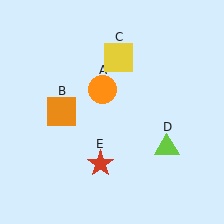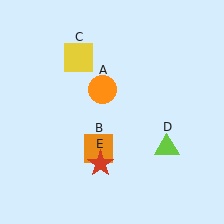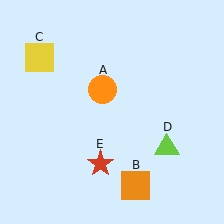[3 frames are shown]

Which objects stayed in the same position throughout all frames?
Orange circle (object A) and lime triangle (object D) and red star (object E) remained stationary.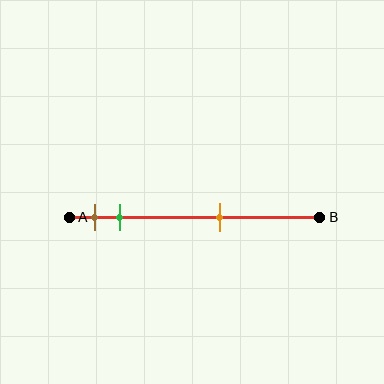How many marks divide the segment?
There are 3 marks dividing the segment.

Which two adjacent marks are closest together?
The brown and green marks are the closest adjacent pair.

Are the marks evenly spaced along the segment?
No, the marks are not evenly spaced.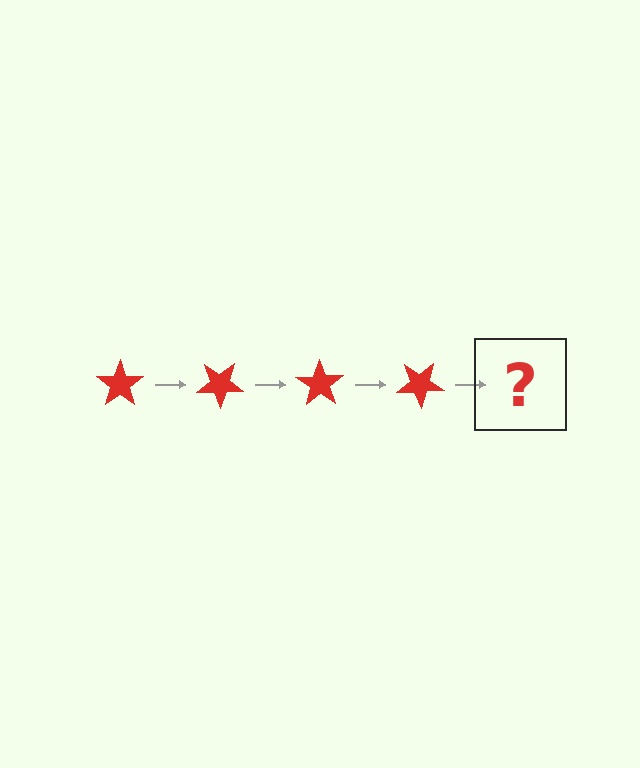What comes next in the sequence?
The next element should be a red star rotated 140 degrees.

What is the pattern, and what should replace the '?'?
The pattern is that the star rotates 35 degrees each step. The '?' should be a red star rotated 140 degrees.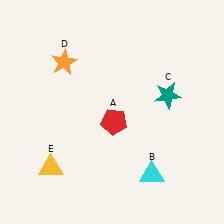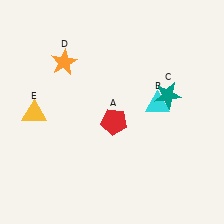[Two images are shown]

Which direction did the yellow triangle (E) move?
The yellow triangle (E) moved up.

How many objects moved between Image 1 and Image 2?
2 objects moved between the two images.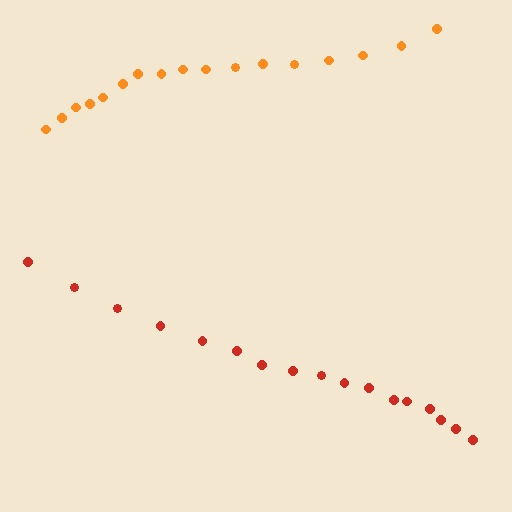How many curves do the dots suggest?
There are 2 distinct paths.